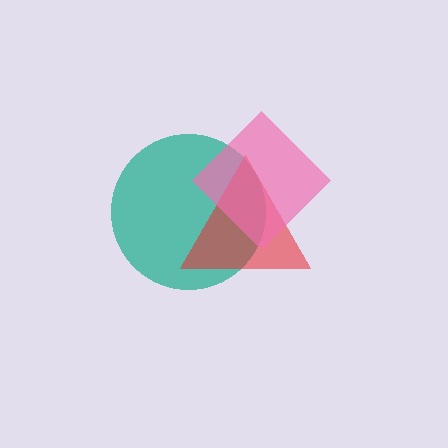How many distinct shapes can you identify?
There are 3 distinct shapes: a teal circle, a red triangle, a pink diamond.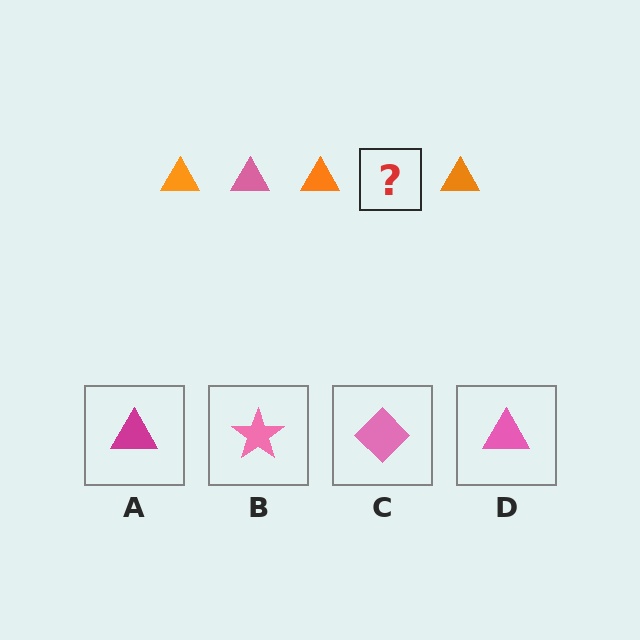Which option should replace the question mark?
Option D.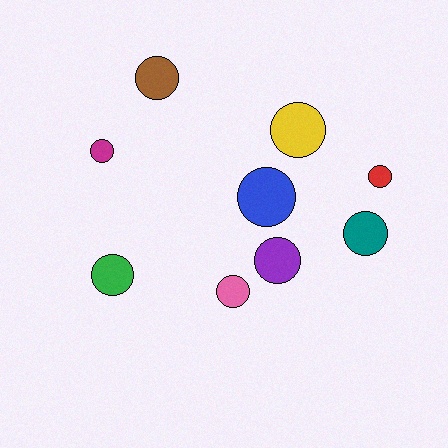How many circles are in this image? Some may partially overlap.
There are 9 circles.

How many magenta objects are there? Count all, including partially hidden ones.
There is 1 magenta object.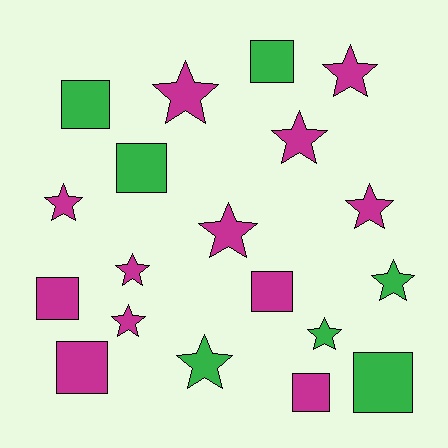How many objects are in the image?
There are 19 objects.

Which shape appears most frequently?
Star, with 11 objects.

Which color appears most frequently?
Magenta, with 12 objects.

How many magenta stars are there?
There are 8 magenta stars.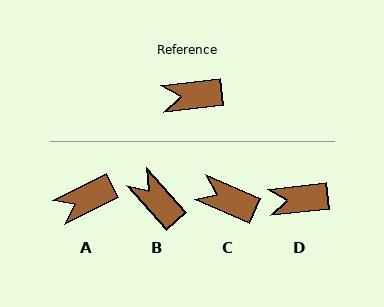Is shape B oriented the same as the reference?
No, it is off by about 55 degrees.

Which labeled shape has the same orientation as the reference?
D.